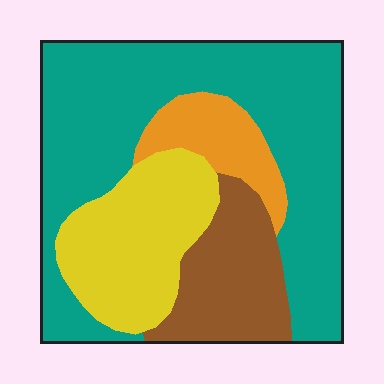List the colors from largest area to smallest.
From largest to smallest: teal, yellow, brown, orange.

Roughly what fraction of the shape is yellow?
Yellow covers around 20% of the shape.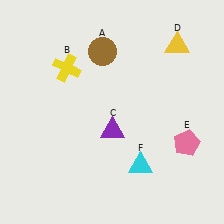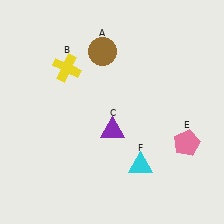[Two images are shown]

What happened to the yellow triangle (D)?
The yellow triangle (D) was removed in Image 2. It was in the top-right area of Image 1.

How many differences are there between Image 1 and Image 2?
There is 1 difference between the two images.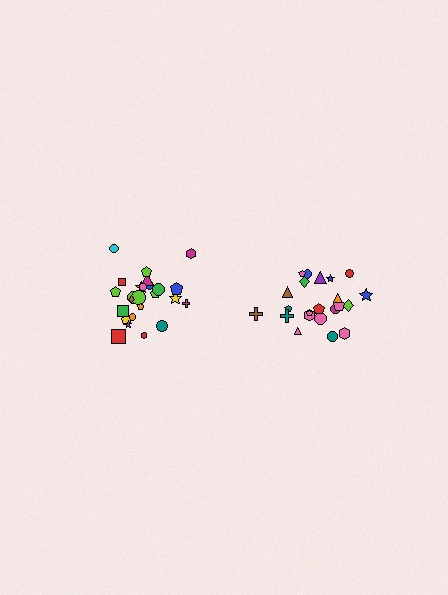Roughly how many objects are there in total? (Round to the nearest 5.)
Roughly 45 objects in total.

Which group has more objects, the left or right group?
The left group.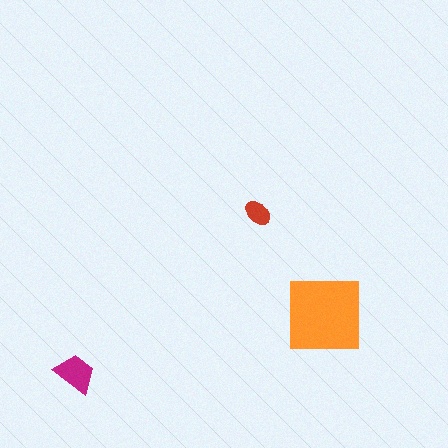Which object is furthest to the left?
The magenta trapezoid is leftmost.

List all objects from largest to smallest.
The orange square, the magenta trapezoid, the red ellipse.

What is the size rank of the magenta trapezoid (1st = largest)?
2nd.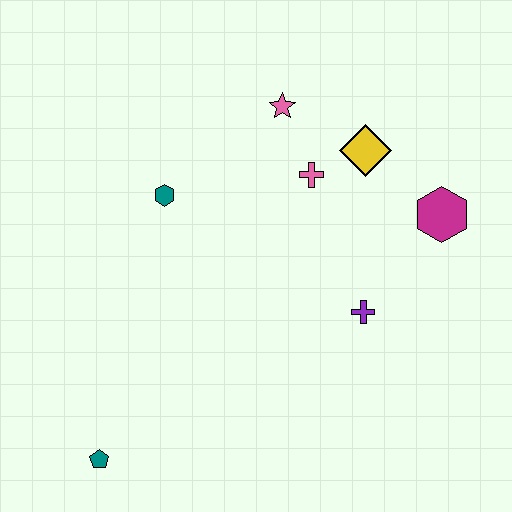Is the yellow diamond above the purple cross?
Yes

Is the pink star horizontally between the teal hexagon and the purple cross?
Yes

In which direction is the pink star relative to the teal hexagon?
The pink star is to the right of the teal hexagon.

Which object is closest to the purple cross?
The magenta hexagon is closest to the purple cross.